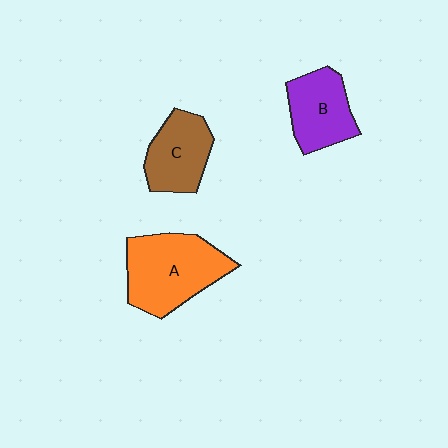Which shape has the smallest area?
Shape C (brown).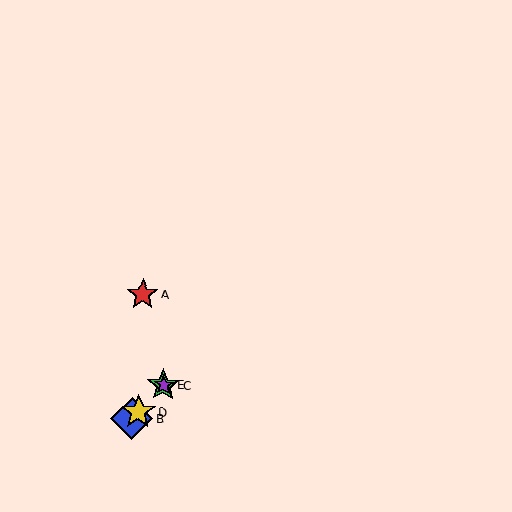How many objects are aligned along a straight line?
4 objects (B, C, D, E) are aligned along a straight line.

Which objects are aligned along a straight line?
Objects B, C, D, E are aligned along a straight line.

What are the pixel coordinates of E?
Object E is at (164, 385).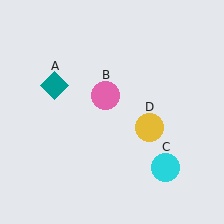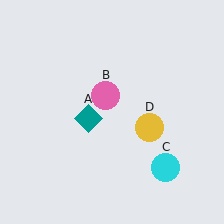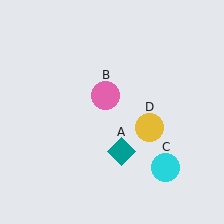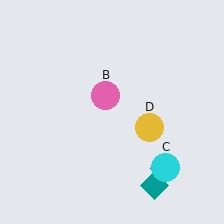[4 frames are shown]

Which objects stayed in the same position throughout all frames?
Pink circle (object B) and cyan circle (object C) and yellow circle (object D) remained stationary.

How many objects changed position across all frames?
1 object changed position: teal diamond (object A).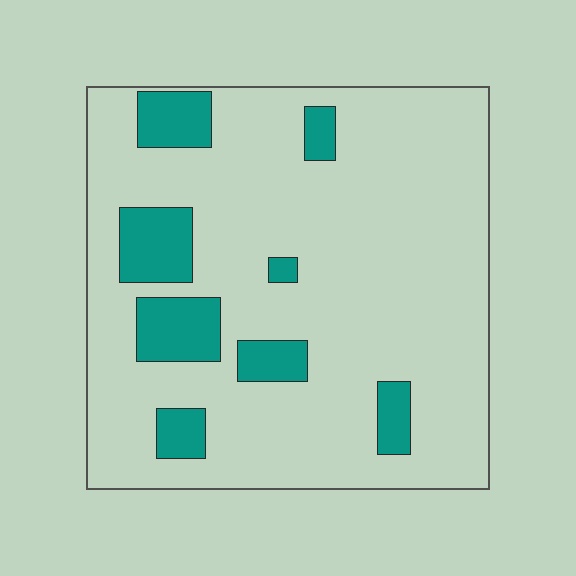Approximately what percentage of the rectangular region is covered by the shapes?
Approximately 15%.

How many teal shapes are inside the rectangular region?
8.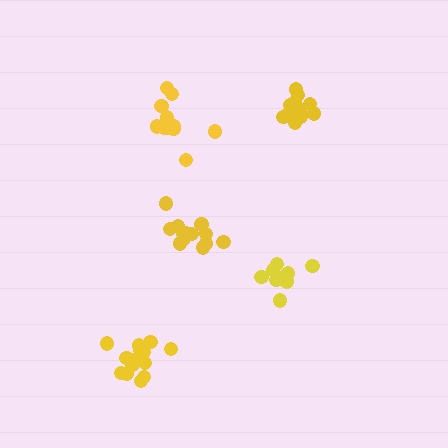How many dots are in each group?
Group 1: 13 dots, Group 2: 11 dots, Group 3: 14 dots, Group 4: 11 dots, Group 5: 14 dots (63 total).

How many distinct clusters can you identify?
There are 5 distinct clusters.